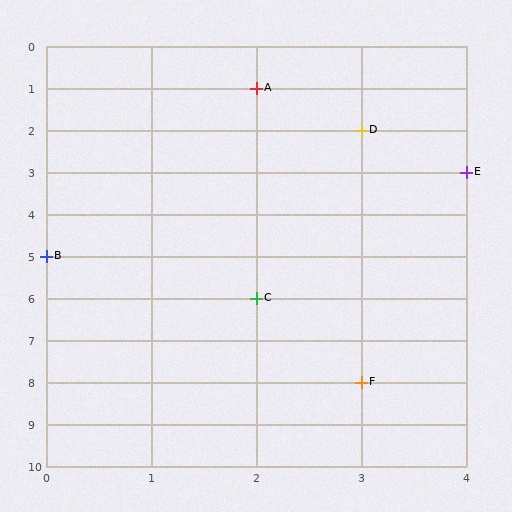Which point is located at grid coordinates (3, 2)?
Point D is at (3, 2).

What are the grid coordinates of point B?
Point B is at grid coordinates (0, 5).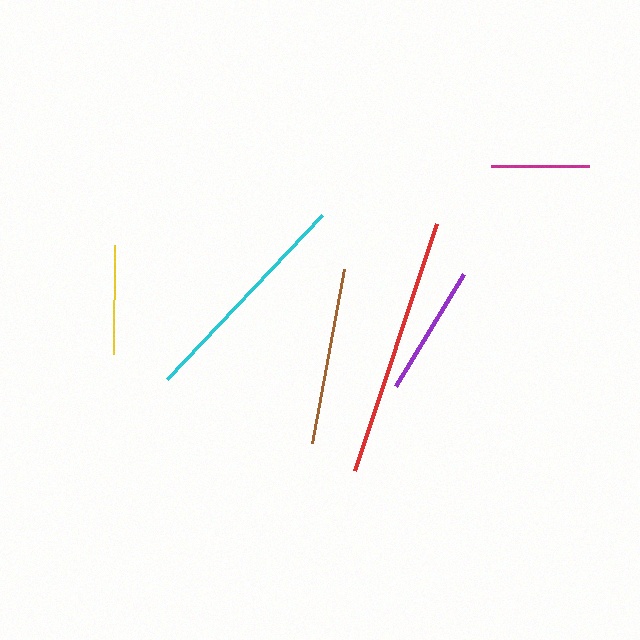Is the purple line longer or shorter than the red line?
The red line is longer than the purple line.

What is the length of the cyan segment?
The cyan segment is approximately 226 pixels long.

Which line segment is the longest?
The red line is the longest at approximately 261 pixels.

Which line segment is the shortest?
The magenta line is the shortest at approximately 98 pixels.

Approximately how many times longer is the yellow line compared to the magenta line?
The yellow line is approximately 1.1 times the length of the magenta line.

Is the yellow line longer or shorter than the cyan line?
The cyan line is longer than the yellow line.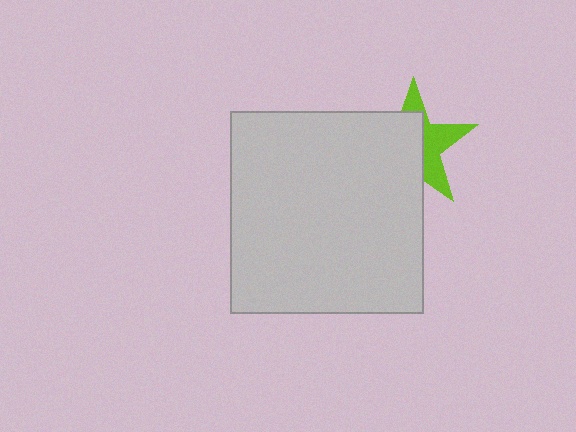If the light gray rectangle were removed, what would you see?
You would see the complete lime star.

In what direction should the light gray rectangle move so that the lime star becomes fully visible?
The light gray rectangle should move toward the lower-left. That is the shortest direction to clear the overlap and leave the lime star fully visible.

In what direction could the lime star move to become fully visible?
The lime star could move toward the upper-right. That would shift it out from behind the light gray rectangle entirely.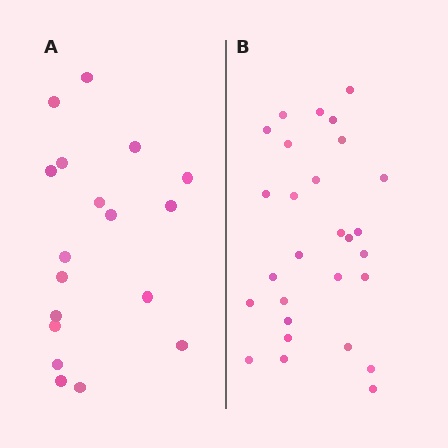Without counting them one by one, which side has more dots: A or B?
Region B (the right region) has more dots.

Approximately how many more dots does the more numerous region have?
Region B has roughly 10 or so more dots than region A.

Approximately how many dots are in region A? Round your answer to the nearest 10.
About 20 dots. (The exact count is 18, which rounds to 20.)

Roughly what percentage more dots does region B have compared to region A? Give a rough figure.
About 55% more.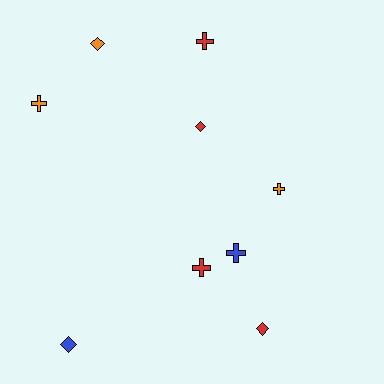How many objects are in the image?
There are 9 objects.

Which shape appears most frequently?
Cross, with 5 objects.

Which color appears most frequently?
Red, with 4 objects.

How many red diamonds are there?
There are 2 red diamonds.